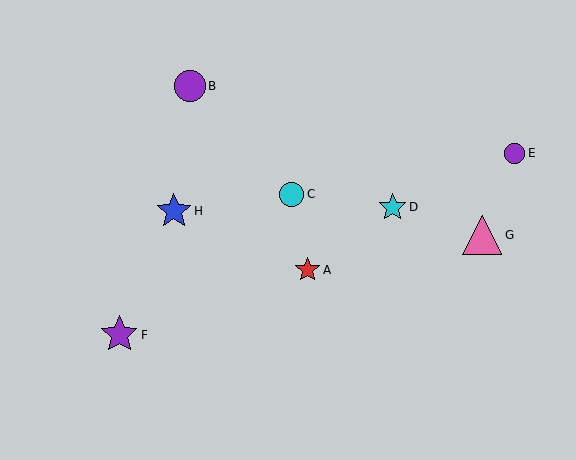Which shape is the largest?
The pink triangle (labeled G) is the largest.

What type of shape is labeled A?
Shape A is a red star.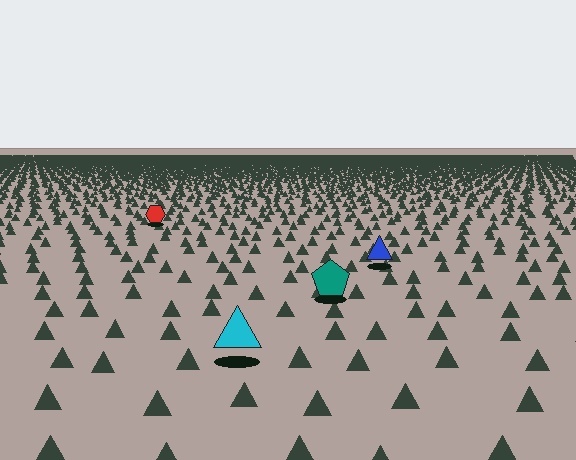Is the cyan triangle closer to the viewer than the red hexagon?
Yes. The cyan triangle is closer — you can tell from the texture gradient: the ground texture is coarser near it.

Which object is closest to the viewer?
The cyan triangle is closest. The texture marks near it are larger and more spread out.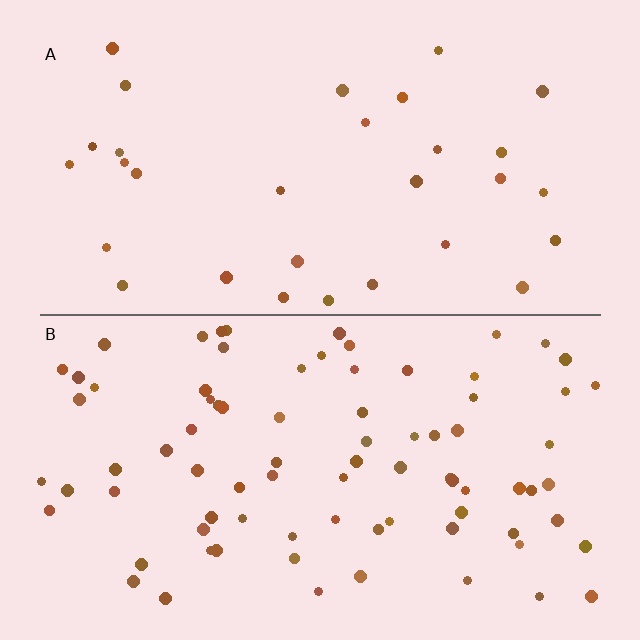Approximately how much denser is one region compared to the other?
Approximately 2.7× — region B over region A.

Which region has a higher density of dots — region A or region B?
B (the bottom).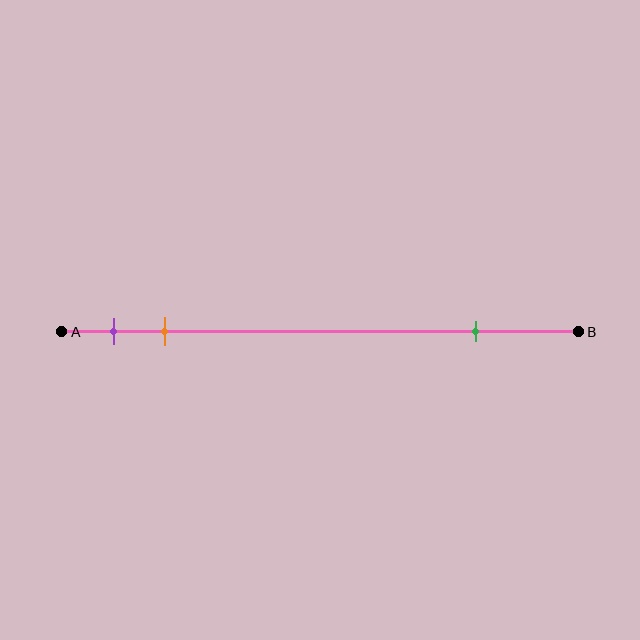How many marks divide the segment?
There are 3 marks dividing the segment.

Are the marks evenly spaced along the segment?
No, the marks are not evenly spaced.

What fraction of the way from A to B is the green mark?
The green mark is approximately 80% (0.8) of the way from A to B.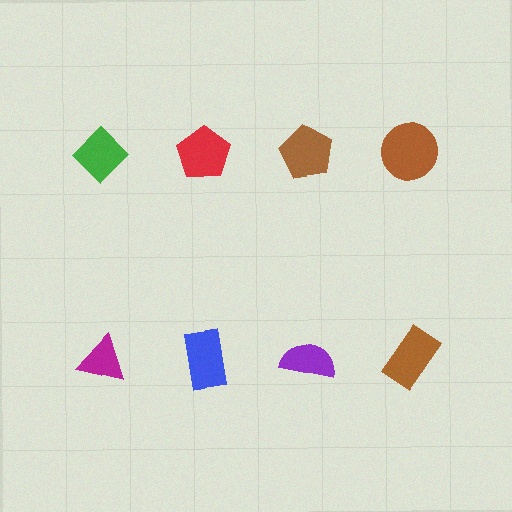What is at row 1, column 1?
A green diamond.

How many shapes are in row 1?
4 shapes.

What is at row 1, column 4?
A brown circle.